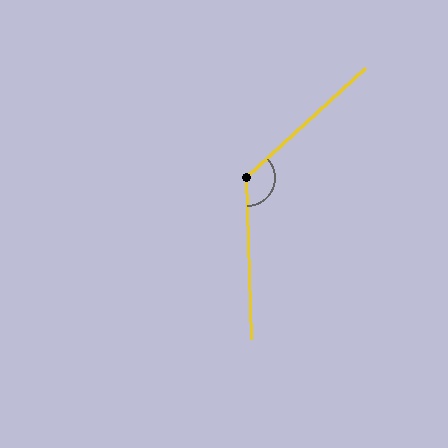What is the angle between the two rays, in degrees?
Approximately 131 degrees.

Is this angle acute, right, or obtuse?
It is obtuse.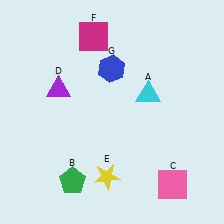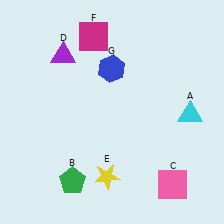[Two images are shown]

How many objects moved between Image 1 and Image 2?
2 objects moved between the two images.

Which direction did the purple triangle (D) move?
The purple triangle (D) moved up.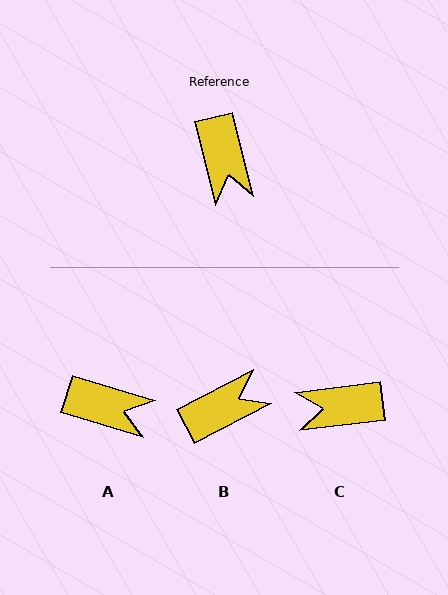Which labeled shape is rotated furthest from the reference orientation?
B, about 104 degrees away.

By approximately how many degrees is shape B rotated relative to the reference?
Approximately 104 degrees counter-clockwise.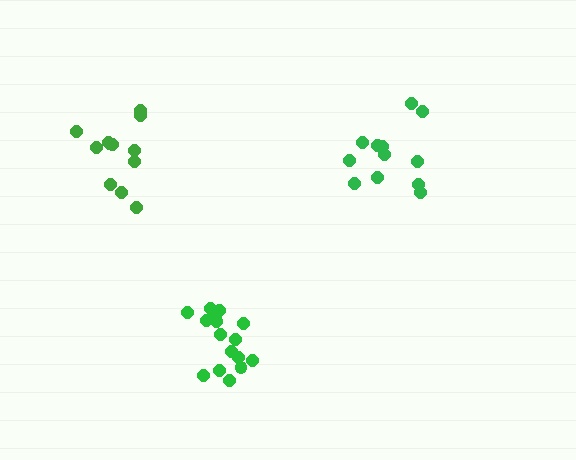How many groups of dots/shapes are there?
There are 3 groups.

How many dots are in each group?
Group 1: 12 dots, Group 2: 16 dots, Group 3: 12 dots (40 total).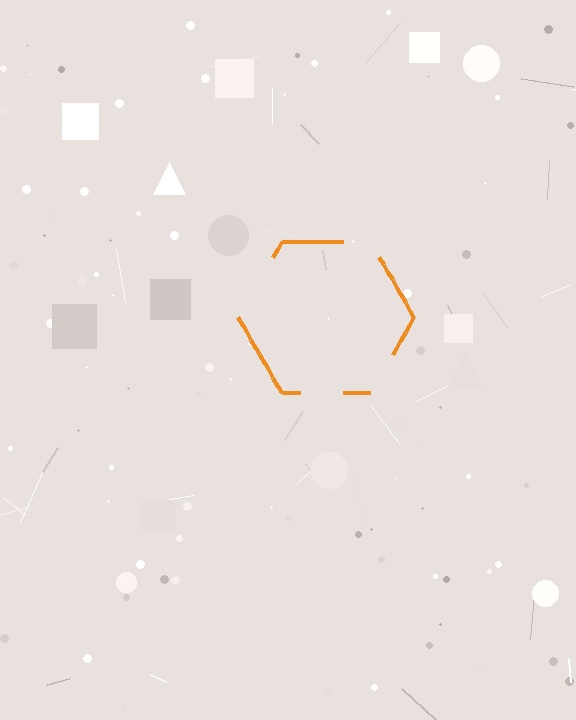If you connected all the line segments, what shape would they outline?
They would outline a hexagon.